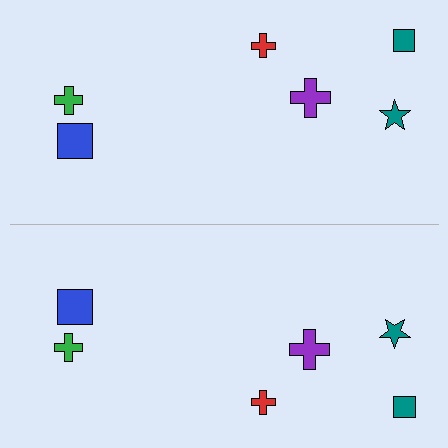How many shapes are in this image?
There are 12 shapes in this image.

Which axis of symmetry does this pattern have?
The pattern has a horizontal axis of symmetry running through the center of the image.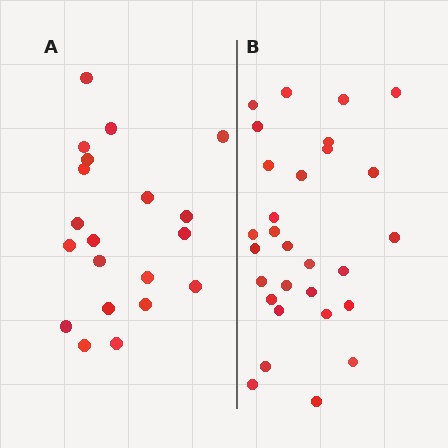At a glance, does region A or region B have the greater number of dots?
Region B (the right region) has more dots.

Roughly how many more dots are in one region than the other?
Region B has roughly 8 or so more dots than region A.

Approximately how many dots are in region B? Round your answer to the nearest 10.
About 30 dots. (The exact count is 29, which rounds to 30.)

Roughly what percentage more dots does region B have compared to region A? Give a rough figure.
About 45% more.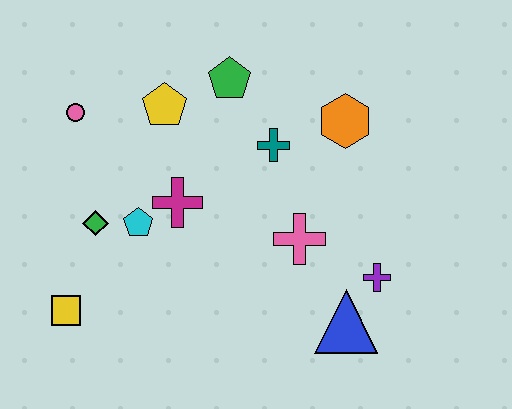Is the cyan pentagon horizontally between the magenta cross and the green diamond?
Yes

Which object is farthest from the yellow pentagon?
The blue triangle is farthest from the yellow pentagon.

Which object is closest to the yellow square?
The green diamond is closest to the yellow square.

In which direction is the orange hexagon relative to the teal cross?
The orange hexagon is to the right of the teal cross.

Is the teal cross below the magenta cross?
No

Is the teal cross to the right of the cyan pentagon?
Yes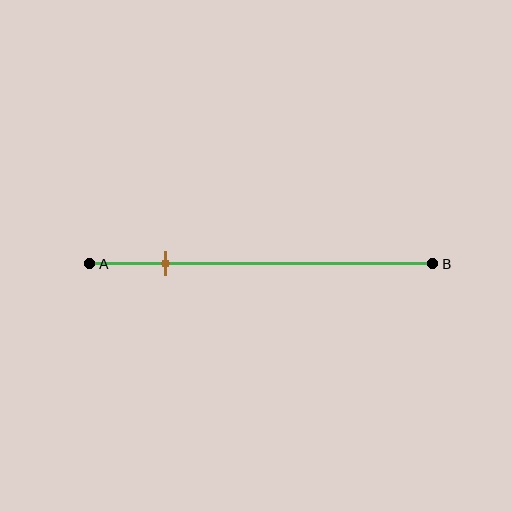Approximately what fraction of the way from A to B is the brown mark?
The brown mark is approximately 20% of the way from A to B.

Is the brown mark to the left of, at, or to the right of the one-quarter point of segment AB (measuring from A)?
The brown mark is approximately at the one-quarter point of segment AB.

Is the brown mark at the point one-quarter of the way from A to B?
Yes, the mark is approximately at the one-quarter point.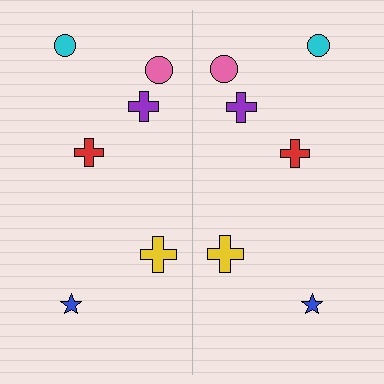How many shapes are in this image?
There are 12 shapes in this image.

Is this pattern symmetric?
Yes, this pattern has bilateral (reflection) symmetry.